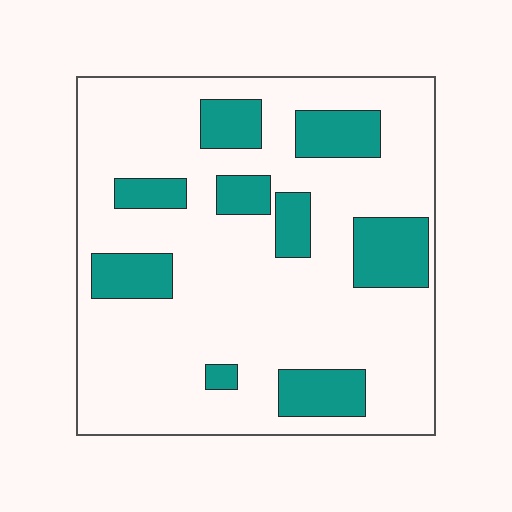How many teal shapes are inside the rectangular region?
9.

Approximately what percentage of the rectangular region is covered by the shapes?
Approximately 20%.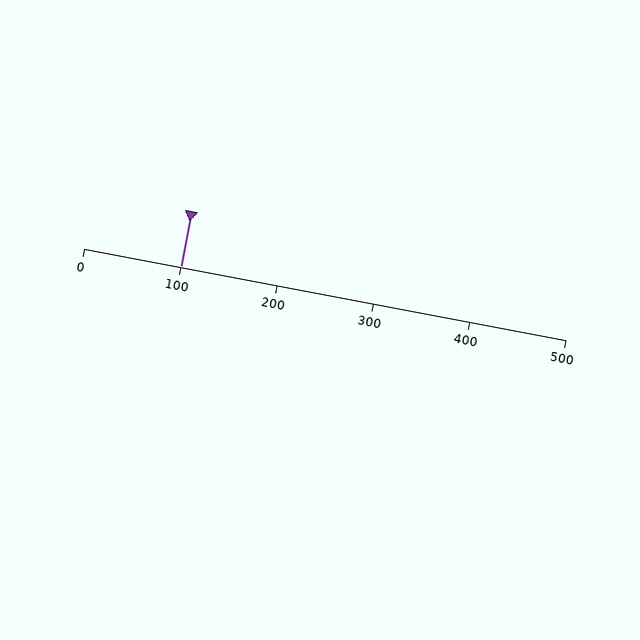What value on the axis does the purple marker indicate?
The marker indicates approximately 100.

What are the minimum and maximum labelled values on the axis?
The axis runs from 0 to 500.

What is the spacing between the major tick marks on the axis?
The major ticks are spaced 100 apart.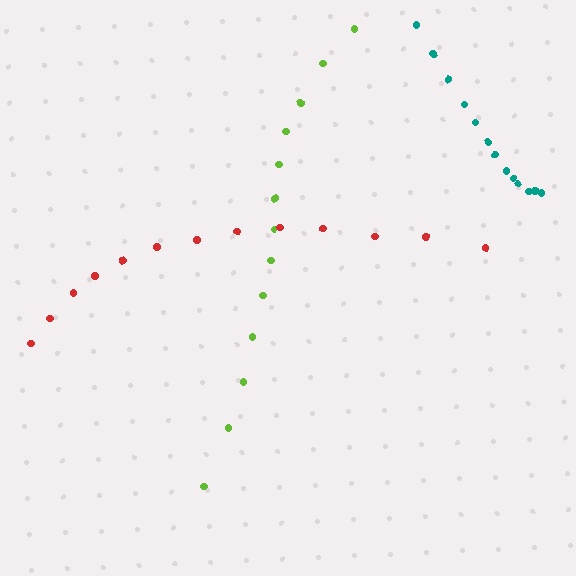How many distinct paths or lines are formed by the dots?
There are 3 distinct paths.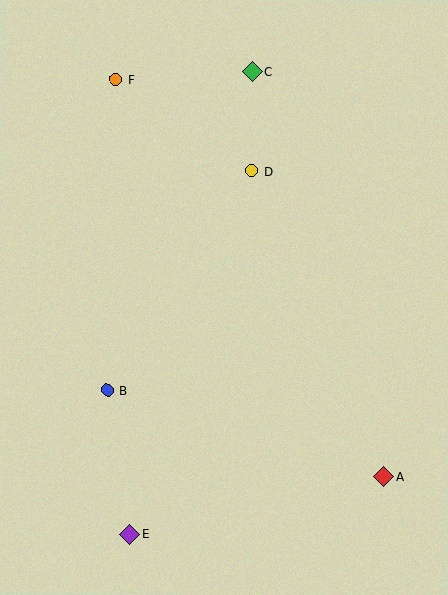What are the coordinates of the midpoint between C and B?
The midpoint between C and B is at (180, 231).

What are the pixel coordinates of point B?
Point B is at (107, 390).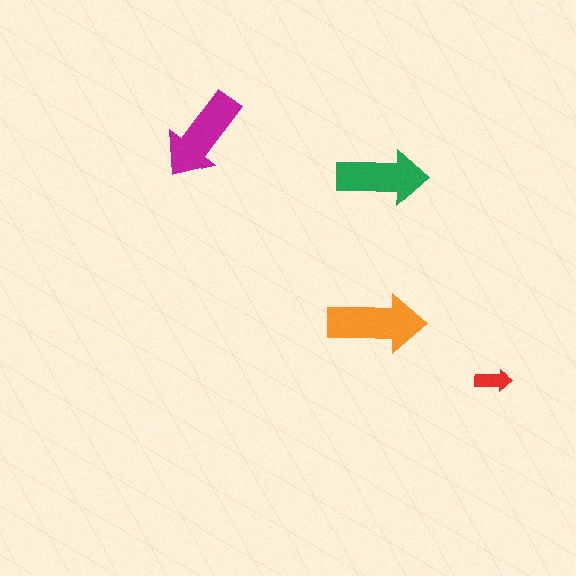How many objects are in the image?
There are 4 objects in the image.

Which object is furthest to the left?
The magenta arrow is leftmost.